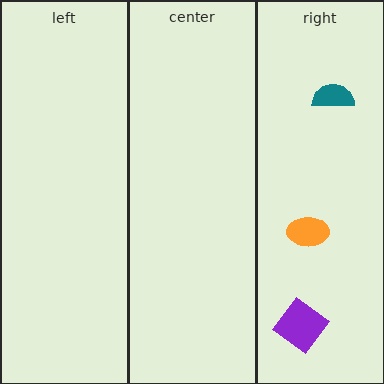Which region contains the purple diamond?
The right region.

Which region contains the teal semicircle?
The right region.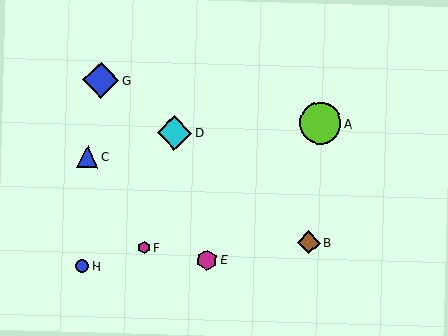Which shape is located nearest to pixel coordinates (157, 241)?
The magenta hexagon (labeled F) at (144, 248) is nearest to that location.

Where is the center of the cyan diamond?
The center of the cyan diamond is at (175, 133).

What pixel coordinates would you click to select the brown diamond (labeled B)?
Click at (309, 242) to select the brown diamond B.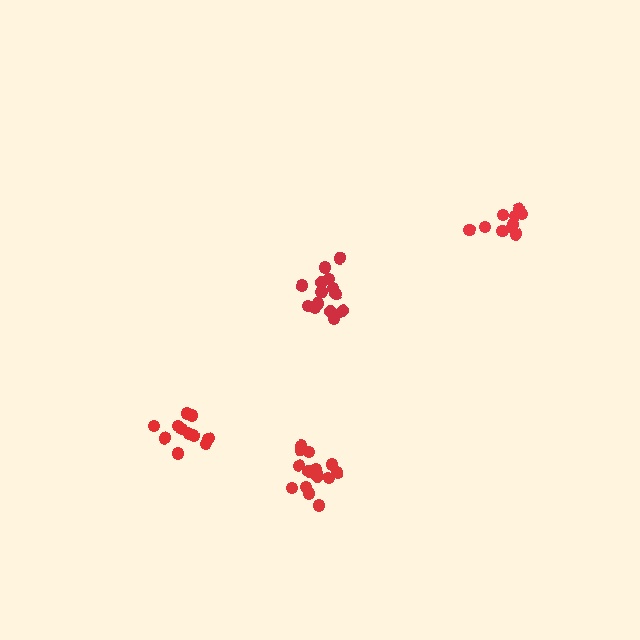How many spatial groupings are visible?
There are 4 spatial groupings.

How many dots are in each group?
Group 1: 14 dots, Group 2: 12 dots, Group 3: 15 dots, Group 4: 10 dots (51 total).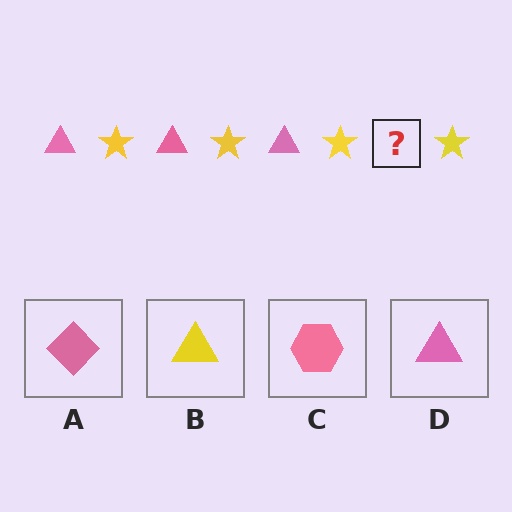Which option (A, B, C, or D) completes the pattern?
D.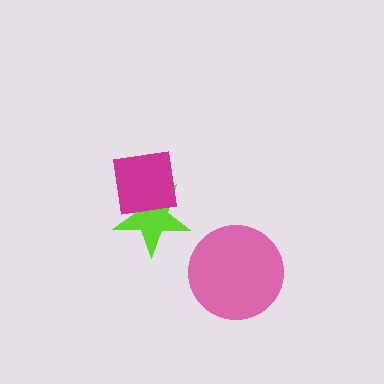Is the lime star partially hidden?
Yes, it is partially covered by another shape.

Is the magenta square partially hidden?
No, no other shape covers it.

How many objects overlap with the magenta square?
1 object overlaps with the magenta square.